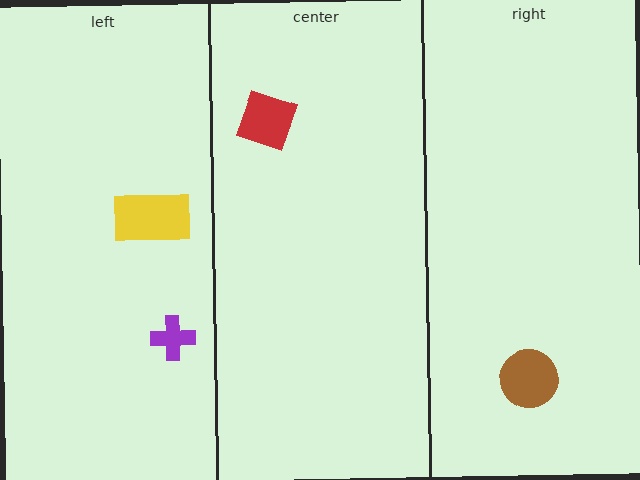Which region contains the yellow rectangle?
The left region.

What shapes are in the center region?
The red diamond.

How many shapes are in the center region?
1.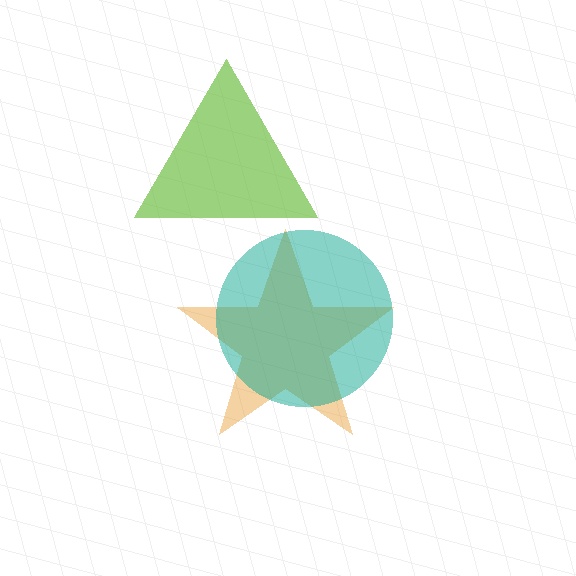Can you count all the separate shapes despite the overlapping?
Yes, there are 3 separate shapes.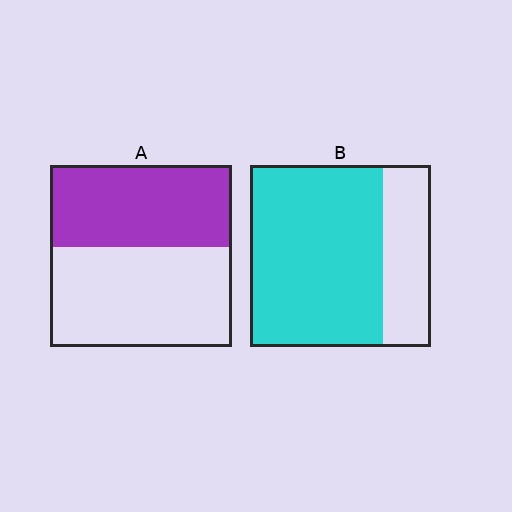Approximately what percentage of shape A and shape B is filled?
A is approximately 45% and B is approximately 75%.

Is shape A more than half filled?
No.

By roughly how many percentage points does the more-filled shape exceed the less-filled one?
By roughly 30 percentage points (B over A).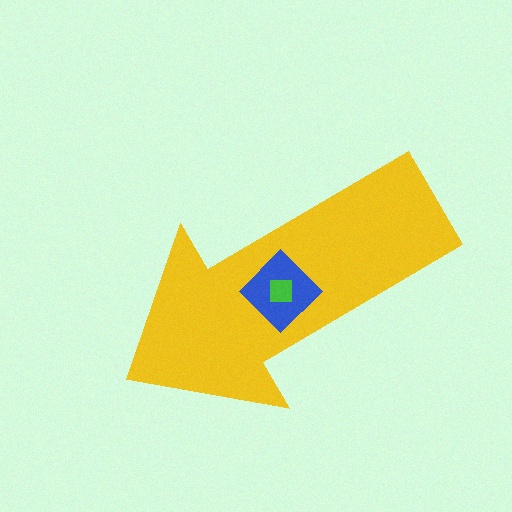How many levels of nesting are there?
3.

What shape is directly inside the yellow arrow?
The blue diamond.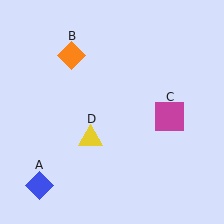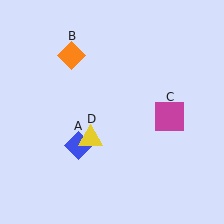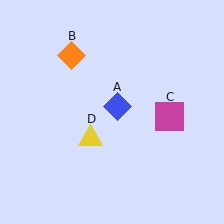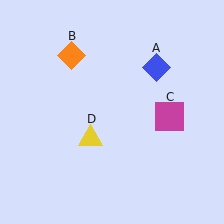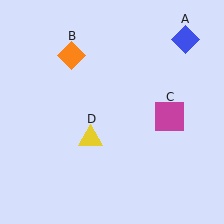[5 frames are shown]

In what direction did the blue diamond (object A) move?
The blue diamond (object A) moved up and to the right.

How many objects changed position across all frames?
1 object changed position: blue diamond (object A).